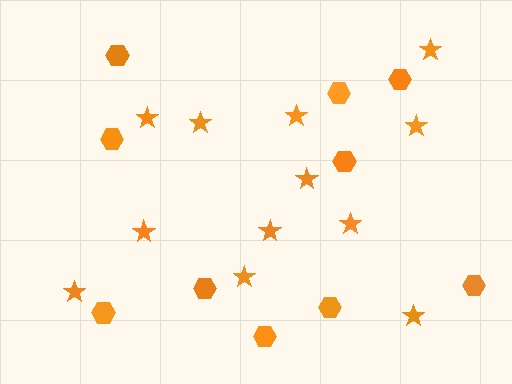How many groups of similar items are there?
There are 2 groups: one group of stars (12) and one group of hexagons (10).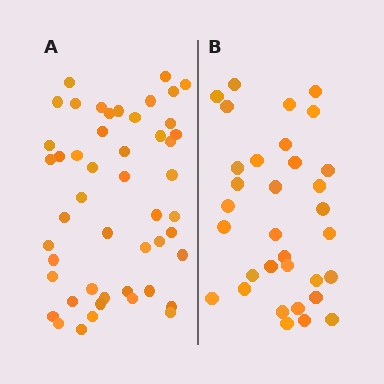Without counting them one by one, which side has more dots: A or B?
Region A (the left region) has more dots.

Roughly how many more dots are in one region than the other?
Region A has approximately 15 more dots than region B.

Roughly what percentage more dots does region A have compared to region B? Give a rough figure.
About 50% more.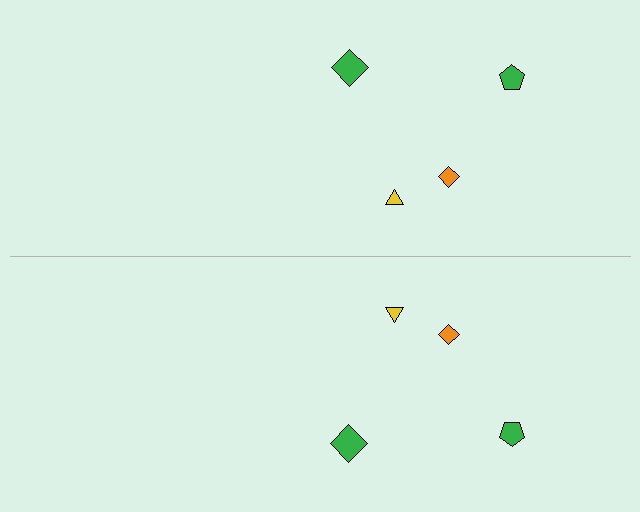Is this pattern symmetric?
Yes, this pattern has bilateral (reflection) symmetry.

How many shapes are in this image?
There are 8 shapes in this image.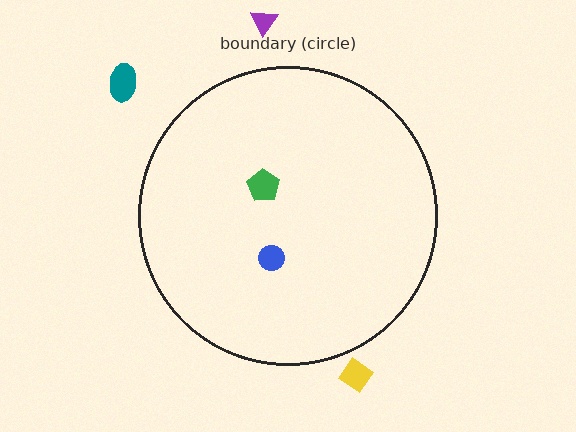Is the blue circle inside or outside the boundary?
Inside.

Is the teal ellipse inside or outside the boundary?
Outside.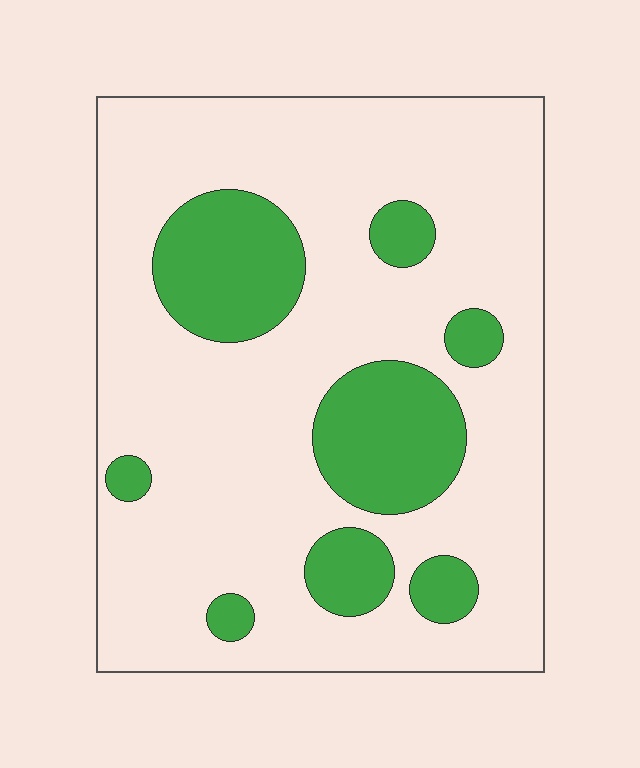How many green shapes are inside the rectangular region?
8.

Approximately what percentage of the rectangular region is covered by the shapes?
Approximately 20%.